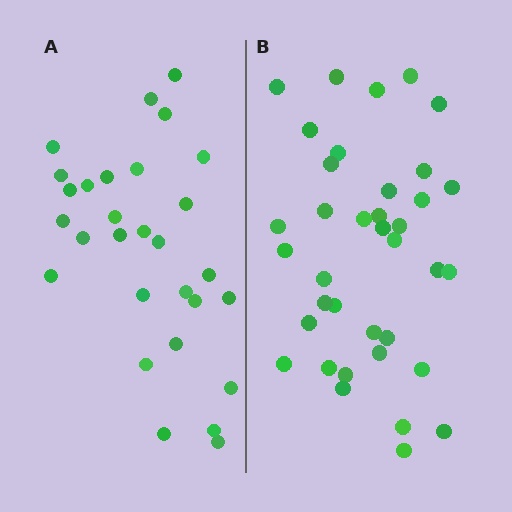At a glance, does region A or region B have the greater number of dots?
Region B (the right region) has more dots.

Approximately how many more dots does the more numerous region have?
Region B has roughly 8 or so more dots than region A.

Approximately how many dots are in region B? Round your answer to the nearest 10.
About 40 dots. (The exact count is 37, which rounds to 40.)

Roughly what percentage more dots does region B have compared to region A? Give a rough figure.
About 30% more.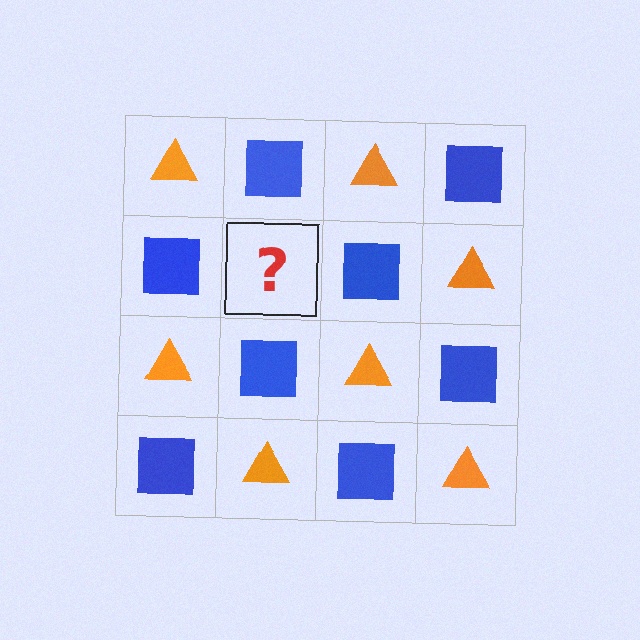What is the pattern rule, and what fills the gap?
The rule is that it alternates orange triangle and blue square in a checkerboard pattern. The gap should be filled with an orange triangle.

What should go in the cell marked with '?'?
The missing cell should contain an orange triangle.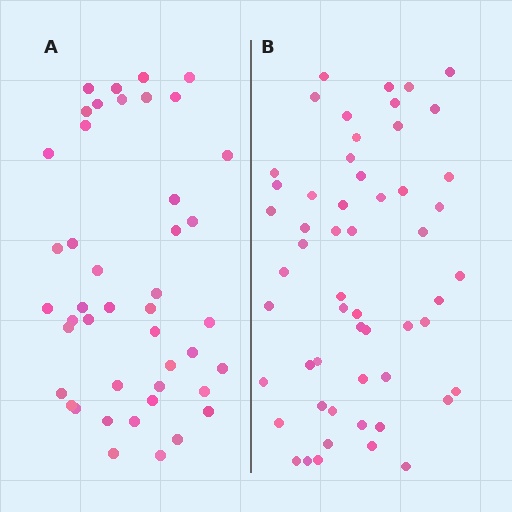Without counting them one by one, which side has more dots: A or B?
Region B (the right region) has more dots.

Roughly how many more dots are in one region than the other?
Region B has roughly 12 or so more dots than region A.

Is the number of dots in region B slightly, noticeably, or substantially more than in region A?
Region B has noticeably more, but not dramatically so. The ratio is roughly 1.2 to 1.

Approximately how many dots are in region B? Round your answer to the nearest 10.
About 60 dots. (The exact count is 55, which rounds to 60.)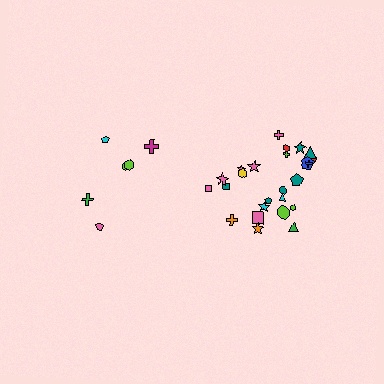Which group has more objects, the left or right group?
The right group.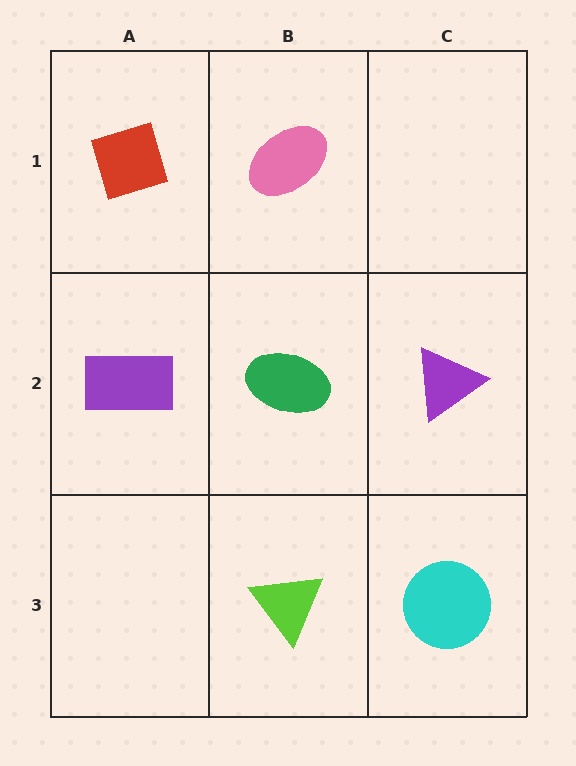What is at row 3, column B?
A lime triangle.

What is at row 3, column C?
A cyan circle.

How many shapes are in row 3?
2 shapes.